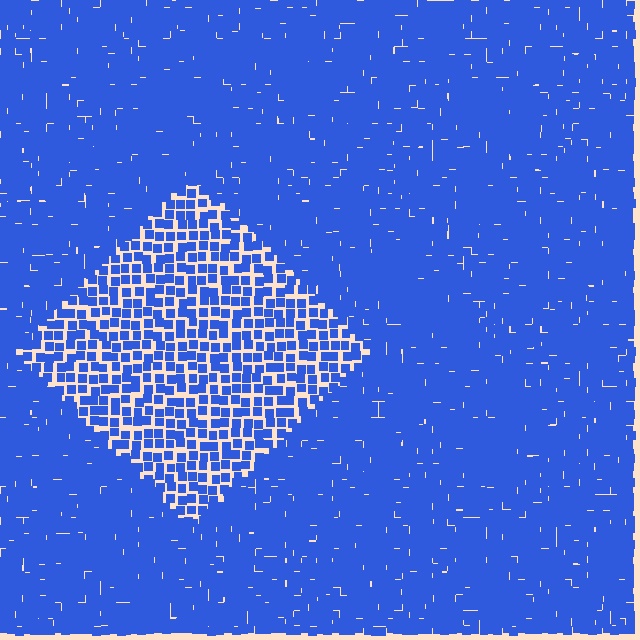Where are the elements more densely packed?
The elements are more densely packed outside the diamond boundary.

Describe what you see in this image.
The image contains small blue elements arranged at two different densities. A diamond-shaped region is visible where the elements are less densely packed than the surrounding area.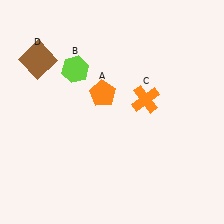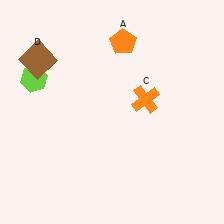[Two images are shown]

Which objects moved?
The objects that moved are: the orange pentagon (A), the lime hexagon (B).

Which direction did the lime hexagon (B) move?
The lime hexagon (B) moved left.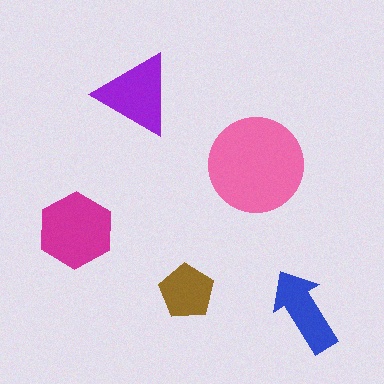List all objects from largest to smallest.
The pink circle, the magenta hexagon, the purple triangle, the blue arrow, the brown pentagon.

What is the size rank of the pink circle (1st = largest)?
1st.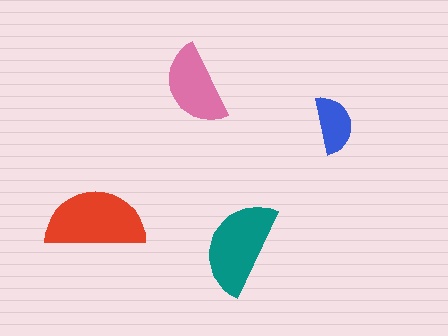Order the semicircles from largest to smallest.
the red one, the teal one, the pink one, the blue one.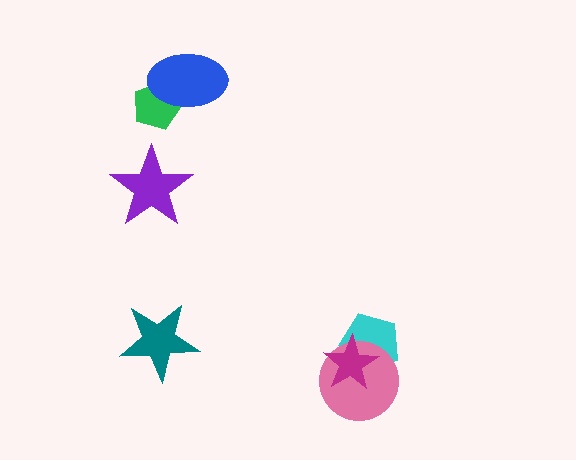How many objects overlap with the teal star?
0 objects overlap with the teal star.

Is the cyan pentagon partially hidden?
Yes, it is partially covered by another shape.